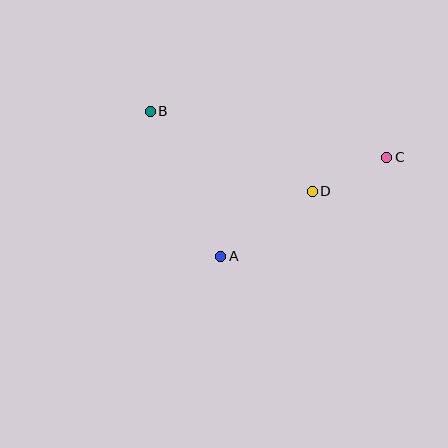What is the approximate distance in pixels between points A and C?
The distance between A and C is approximately 193 pixels.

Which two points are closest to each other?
Points C and D are closest to each other.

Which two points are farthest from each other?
Points B and C are farthest from each other.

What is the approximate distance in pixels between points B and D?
The distance between B and D is approximately 180 pixels.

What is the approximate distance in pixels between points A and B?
The distance between A and B is approximately 161 pixels.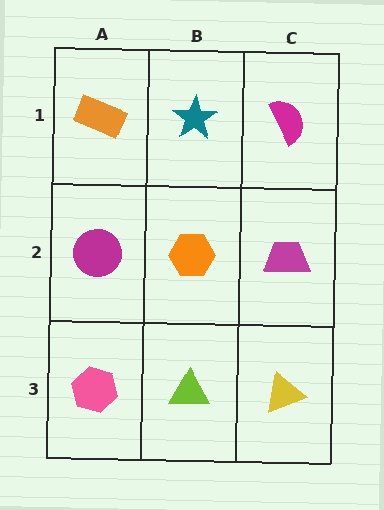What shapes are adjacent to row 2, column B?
A teal star (row 1, column B), a lime triangle (row 3, column B), a magenta circle (row 2, column A), a magenta trapezoid (row 2, column C).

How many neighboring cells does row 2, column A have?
3.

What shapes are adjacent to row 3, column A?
A magenta circle (row 2, column A), a lime triangle (row 3, column B).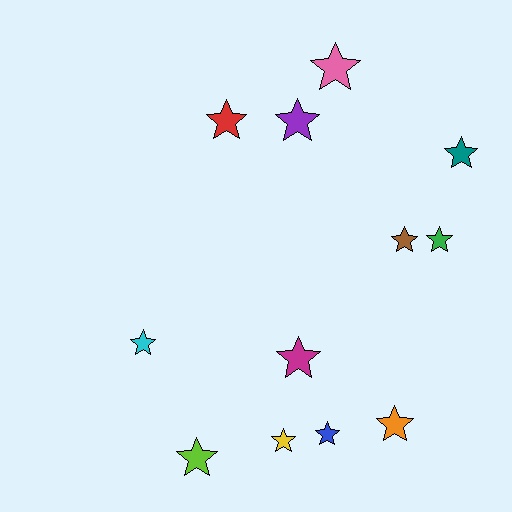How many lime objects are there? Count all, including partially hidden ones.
There is 1 lime object.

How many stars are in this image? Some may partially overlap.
There are 12 stars.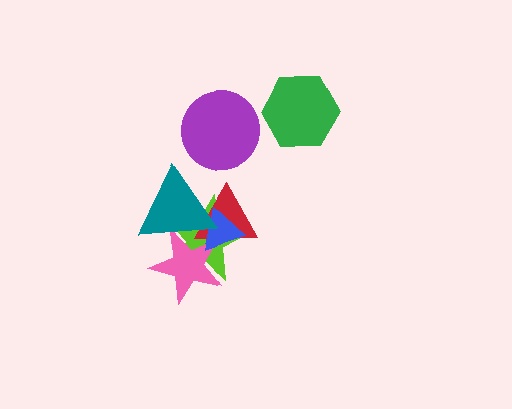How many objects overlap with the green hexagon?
0 objects overlap with the green hexagon.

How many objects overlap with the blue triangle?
4 objects overlap with the blue triangle.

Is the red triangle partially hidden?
Yes, it is partially covered by another shape.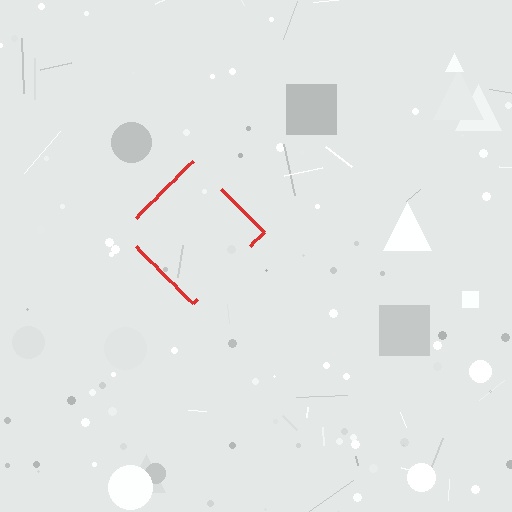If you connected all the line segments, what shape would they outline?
They would outline a diamond.